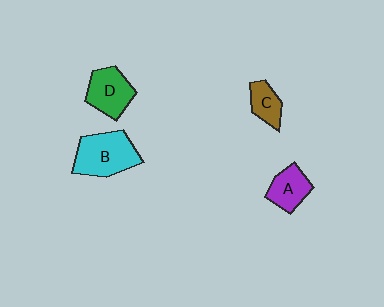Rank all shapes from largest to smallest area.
From largest to smallest: B (cyan), D (green), A (purple), C (brown).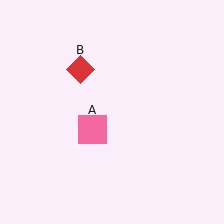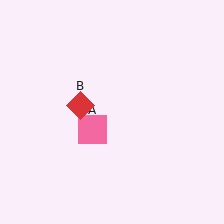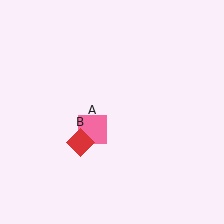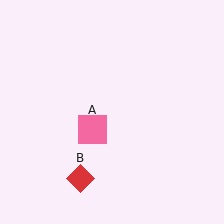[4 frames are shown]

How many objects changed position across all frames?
1 object changed position: red diamond (object B).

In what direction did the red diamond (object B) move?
The red diamond (object B) moved down.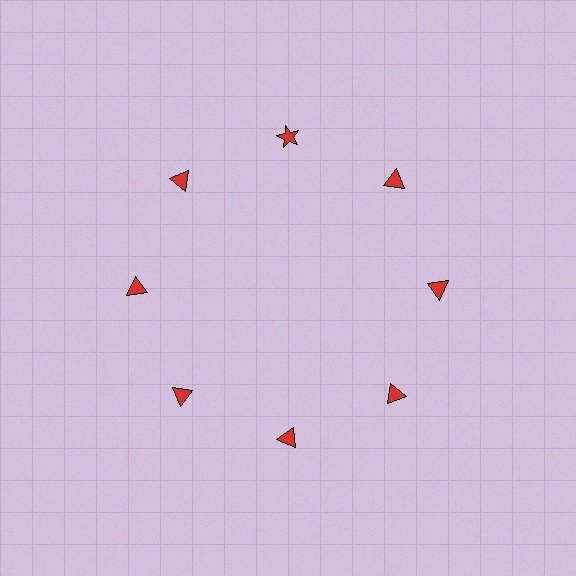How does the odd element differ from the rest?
It has a different shape: star instead of triangle.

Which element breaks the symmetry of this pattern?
The red star at roughly the 12 o'clock position breaks the symmetry. All other shapes are red triangles.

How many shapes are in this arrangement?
There are 8 shapes arranged in a ring pattern.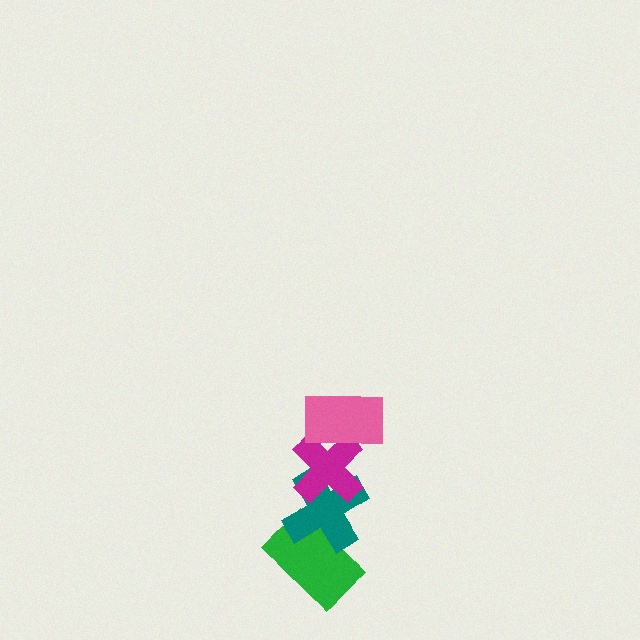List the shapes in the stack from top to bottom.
From top to bottom: the pink rectangle, the magenta cross, the teal cross, the green rectangle.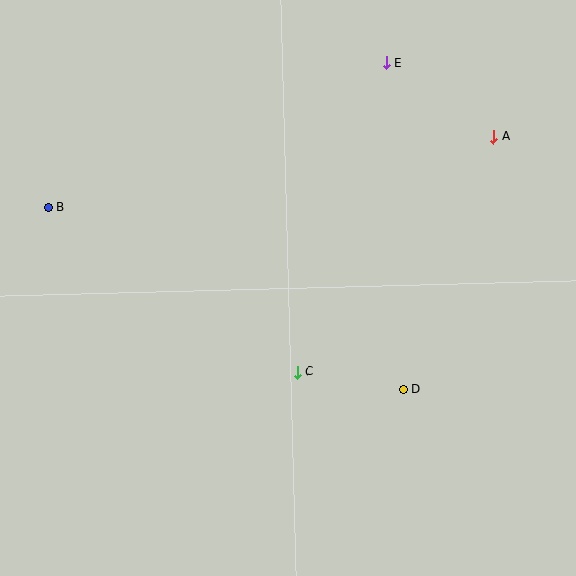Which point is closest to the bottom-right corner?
Point D is closest to the bottom-right corner.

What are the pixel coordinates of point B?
Point B is at (48, 208).